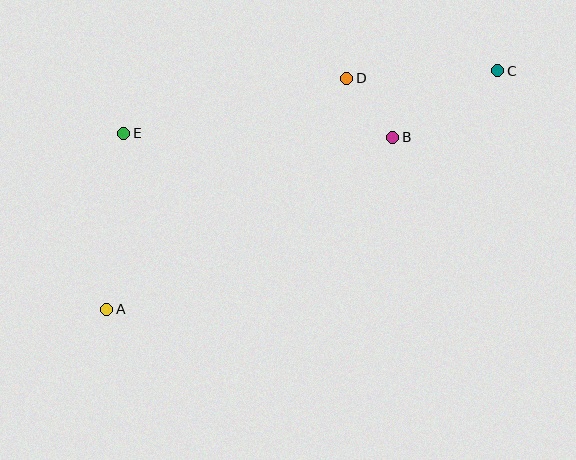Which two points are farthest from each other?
Points A and C are farthest from each other.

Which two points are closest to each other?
Points B and D are closest to each other.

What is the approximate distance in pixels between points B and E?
The distance between B and E is approximately 269 pixels.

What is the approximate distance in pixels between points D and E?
The distance between D and E is approximately 229 pixels.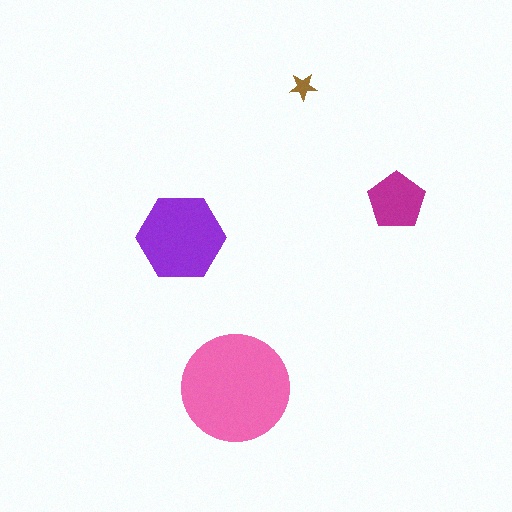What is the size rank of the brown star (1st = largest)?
4th.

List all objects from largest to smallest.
The pink circle, the purple hexagon, the magenta pentagon, the brown star.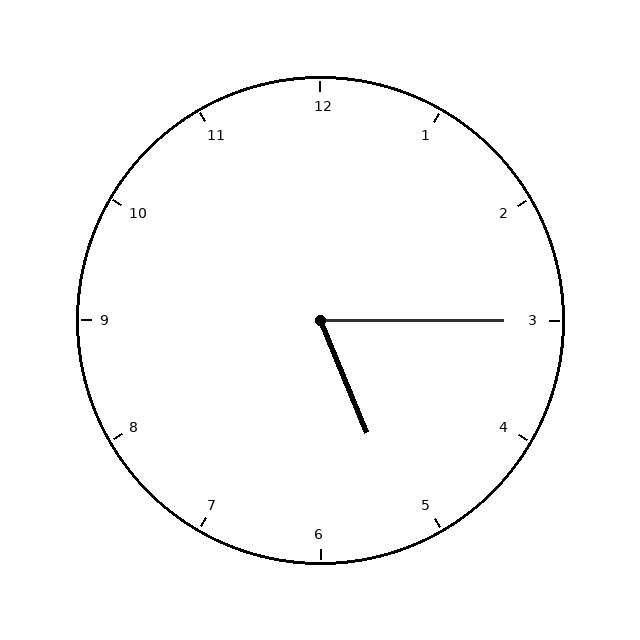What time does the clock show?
5:15.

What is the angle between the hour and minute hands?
Approximately 68 degrees.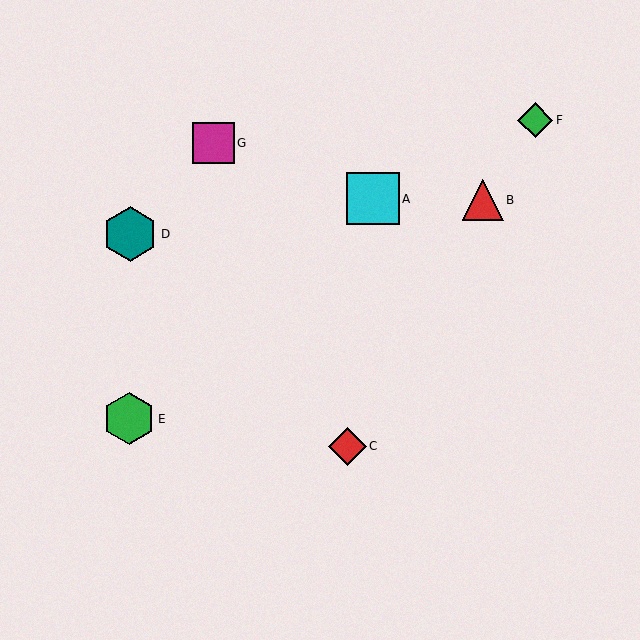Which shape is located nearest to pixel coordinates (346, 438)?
The red diamond (labeled C) at (347, 446) is nearest to that location.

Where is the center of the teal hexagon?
The center of the teal hexagon is at (130, 234).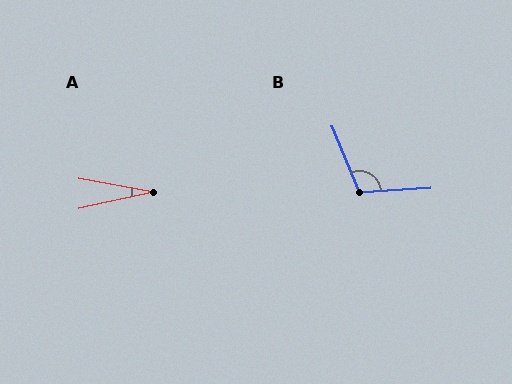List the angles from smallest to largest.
A (23°), B (109°).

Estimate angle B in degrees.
Approximately 109 degrees.